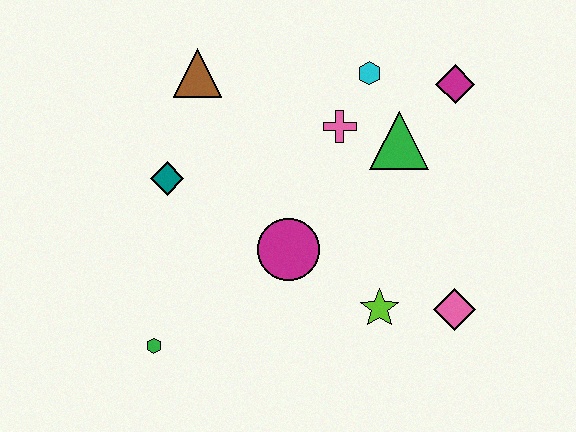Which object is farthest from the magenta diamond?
The green hexagon is farthest from the magenta diamond.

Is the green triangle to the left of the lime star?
No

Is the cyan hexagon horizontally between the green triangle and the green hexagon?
Yes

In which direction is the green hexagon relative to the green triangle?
The green hexagon is to the left of the green triangle.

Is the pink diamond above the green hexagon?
Yes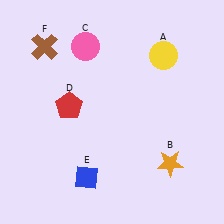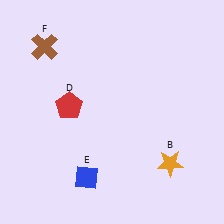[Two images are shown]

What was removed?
The pink circle (C), the yellow circle (A) were removed in Image 2.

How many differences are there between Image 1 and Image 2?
There are 2 differences between the two images.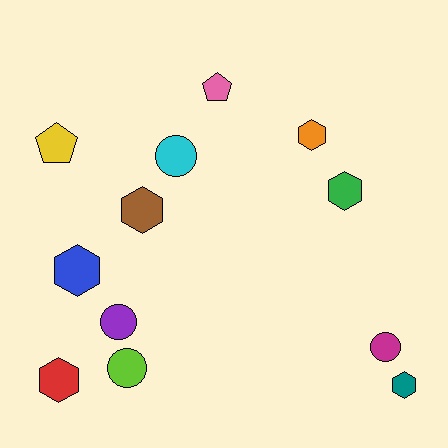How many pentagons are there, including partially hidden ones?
There are 2 pentagons.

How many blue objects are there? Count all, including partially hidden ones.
There is 1 blue object.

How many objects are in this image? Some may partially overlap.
There are 12 objects.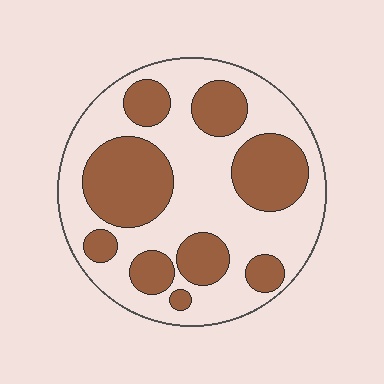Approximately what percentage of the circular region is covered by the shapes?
Approximately 40%.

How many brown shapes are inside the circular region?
9.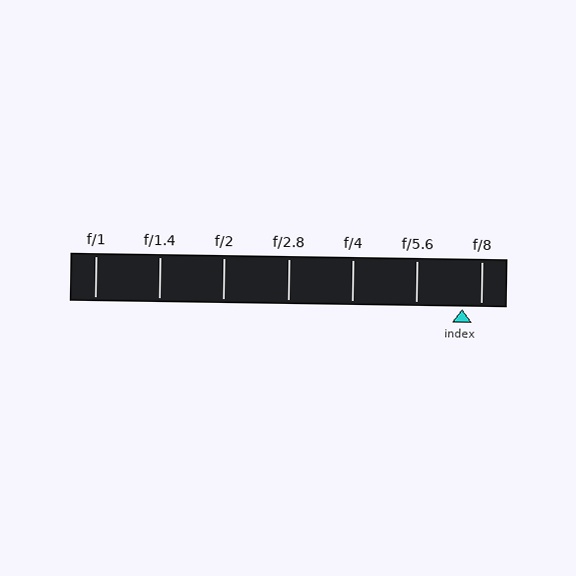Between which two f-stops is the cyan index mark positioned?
The index mark is between f/5.6 and f/8.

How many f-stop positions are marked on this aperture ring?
There are 7 f-stop positions marked.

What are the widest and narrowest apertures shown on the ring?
The widest aperture shown is f/1 and the narrowest is f/8.